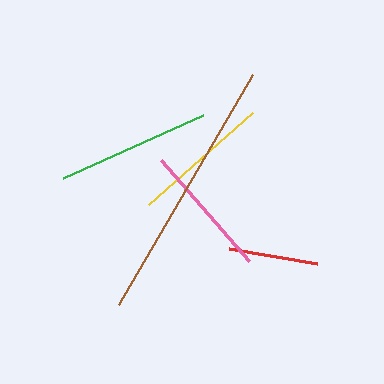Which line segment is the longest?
The brown line is the longest at approximately 265 pixels.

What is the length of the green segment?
The green segment is approximately 153 pixels long.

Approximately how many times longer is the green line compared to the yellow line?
The green line is approximately 1.1 times the length of the yellow line.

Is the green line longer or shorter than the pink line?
The green line is longer than the pink line.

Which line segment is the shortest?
The red line is the shortest at approximately 89 pixels.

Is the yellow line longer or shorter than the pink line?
The yellow line is longer than the pink line.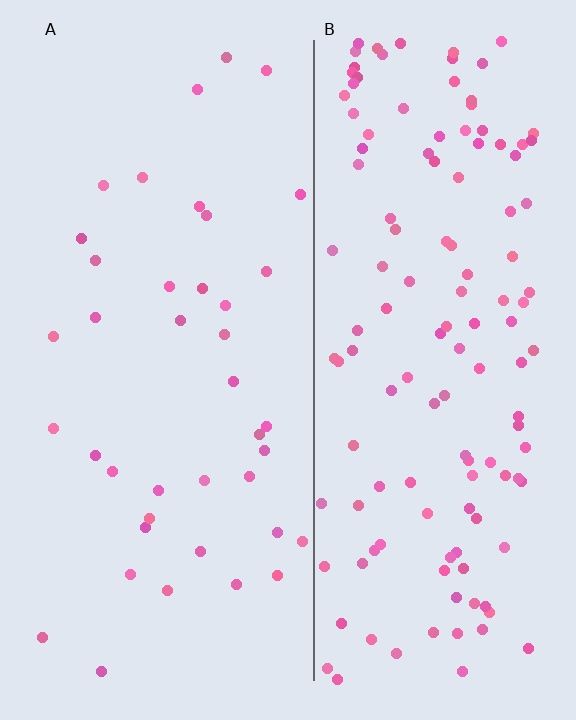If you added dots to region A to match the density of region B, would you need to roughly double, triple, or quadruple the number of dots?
Approximately triple.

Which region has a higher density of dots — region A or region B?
B (the right).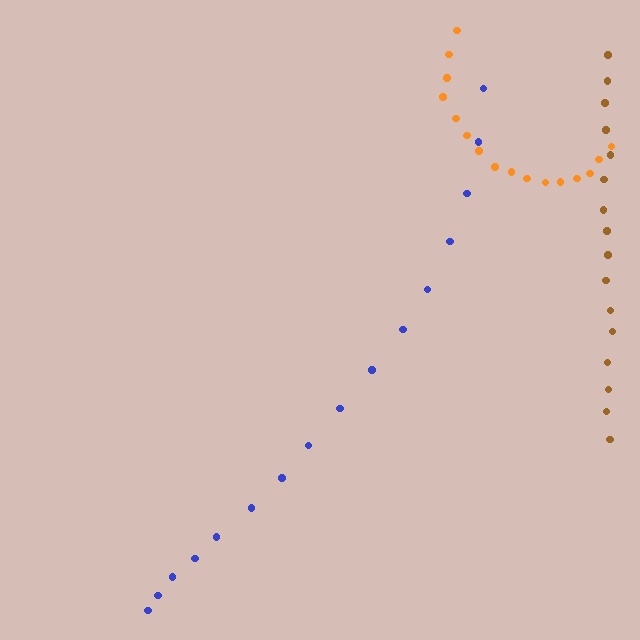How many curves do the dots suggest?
There are 3 distinct paths.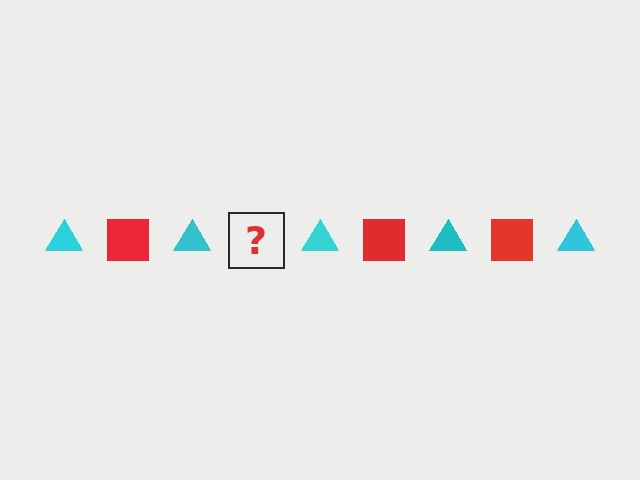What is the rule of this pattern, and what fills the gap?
The rule is that the pattern alternates between cyan triangle and red square. The gap should be filled with a red square.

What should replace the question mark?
The question mark should be replaced with a red square.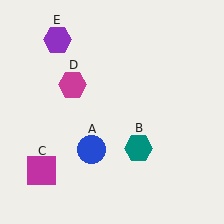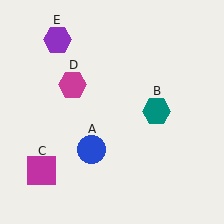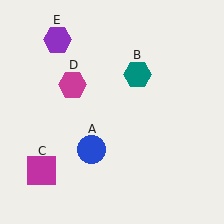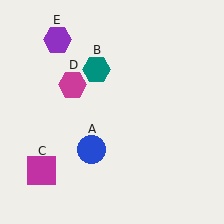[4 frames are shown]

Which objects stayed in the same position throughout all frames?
Blue circle (object A) and magenta square (object C) and magenta hexagon (object D) and purple hexagon (object E) remained stationary.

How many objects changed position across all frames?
1 object changed position: teal hexagon (object B).